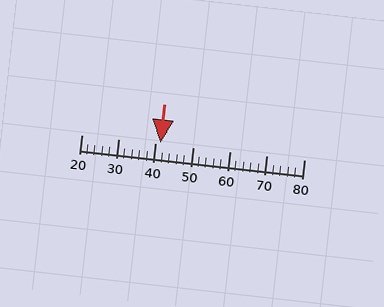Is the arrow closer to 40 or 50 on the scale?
The arrow is closer to 40.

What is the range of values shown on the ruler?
The ruler shows values from 20 to 80.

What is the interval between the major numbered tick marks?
The major tick marks are spaced 10 units apart.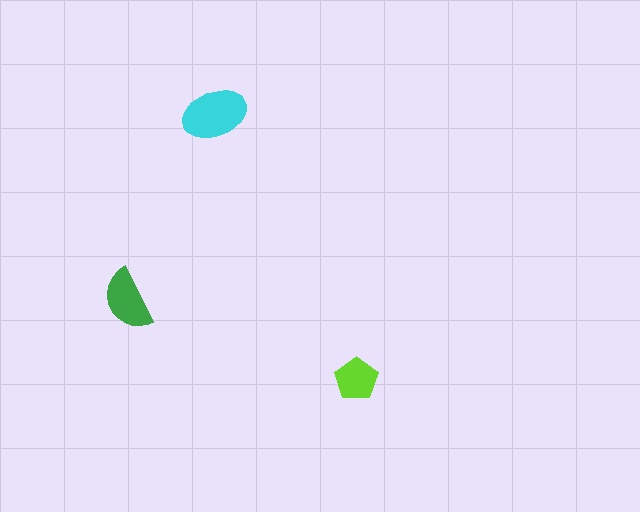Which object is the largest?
The cyan ellipse.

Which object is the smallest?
The lime pentagon.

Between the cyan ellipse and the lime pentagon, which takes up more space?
The cyan ellipse.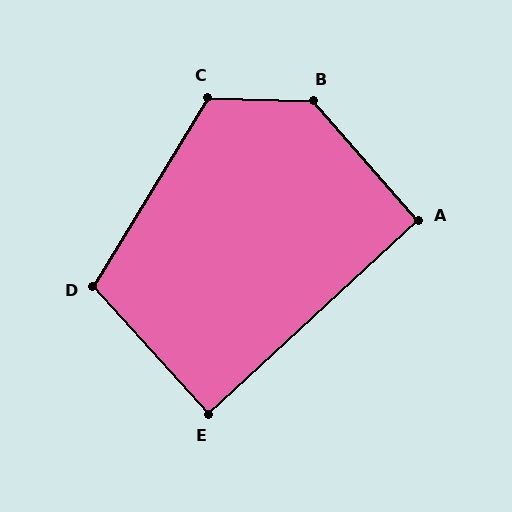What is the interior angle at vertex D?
Approximately 107 degrees (obtuse).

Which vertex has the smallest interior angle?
E, at approximately 89 degrees.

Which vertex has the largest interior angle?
B, at approximately 133 degrees.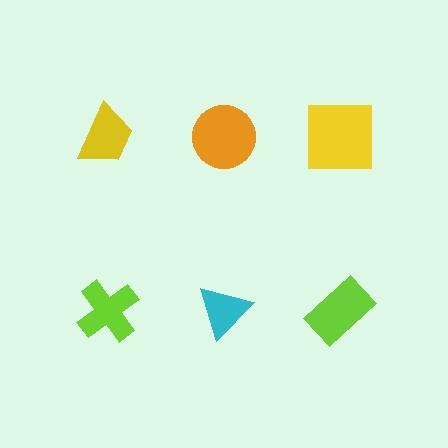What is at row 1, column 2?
An orange circle.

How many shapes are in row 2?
3 shapes.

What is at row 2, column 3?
A lime rectangle.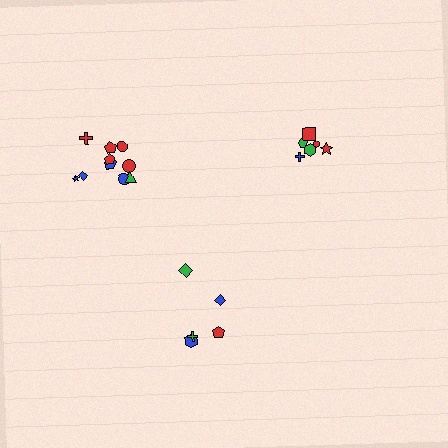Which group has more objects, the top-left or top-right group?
The top-left group.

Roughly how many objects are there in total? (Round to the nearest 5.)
Roughly 20 objects in total.